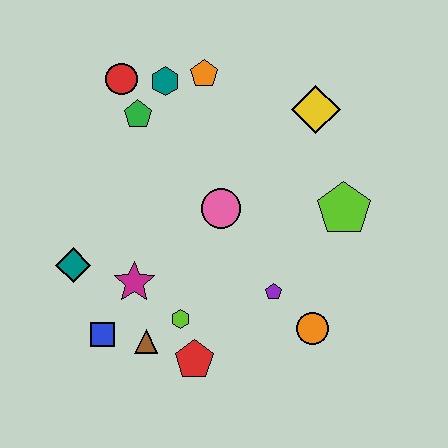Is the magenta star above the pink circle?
No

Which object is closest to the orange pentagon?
The teal hexagon is closest to the orange pentagon.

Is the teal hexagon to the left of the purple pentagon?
Yes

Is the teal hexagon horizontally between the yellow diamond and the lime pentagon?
No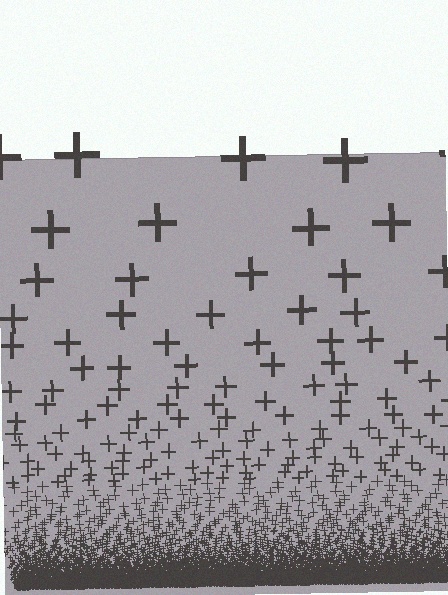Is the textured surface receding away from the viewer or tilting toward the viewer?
The surface appears to tilt toward the viewer. Texture elements get larger and sparser toward the top.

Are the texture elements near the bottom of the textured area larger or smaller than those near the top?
Smaller. The gradient is inverted — elements near the bottom are smaller and denser.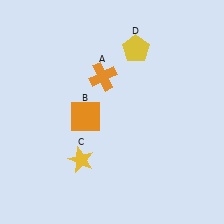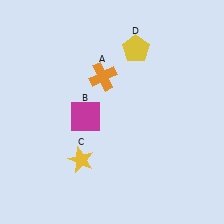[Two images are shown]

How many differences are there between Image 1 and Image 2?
There is 1 difference between the two images.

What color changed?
The square (B) changed from orange in Image 1 to magenta in Image 2.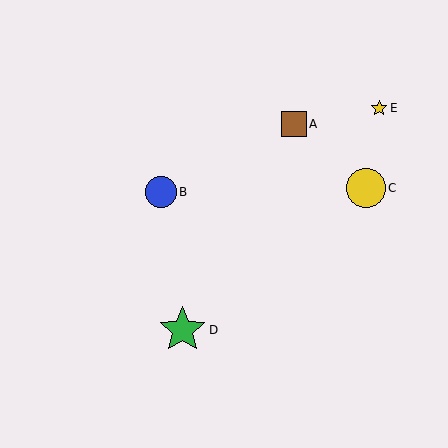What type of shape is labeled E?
Shape E is a yellow star.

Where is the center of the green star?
The center of the green star is at (183, 330).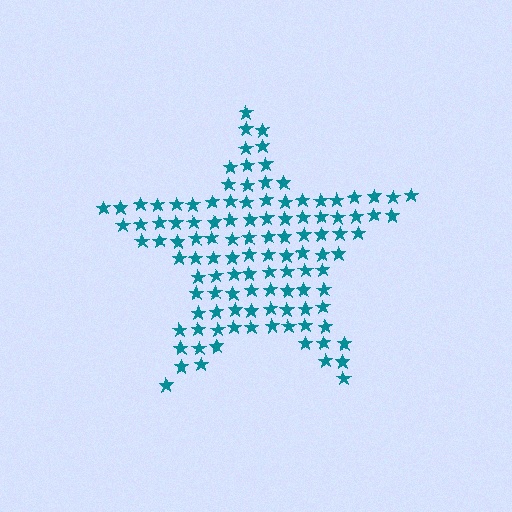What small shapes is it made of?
It is made of small stars.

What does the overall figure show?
The overall figure shows a star.